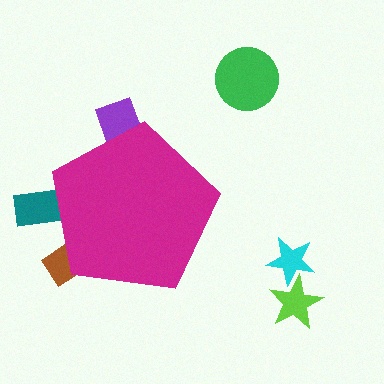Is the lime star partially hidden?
No, the lime star is fully visible.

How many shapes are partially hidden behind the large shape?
3 shapes are partially hidden.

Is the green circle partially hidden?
No, the green circle is fully visible.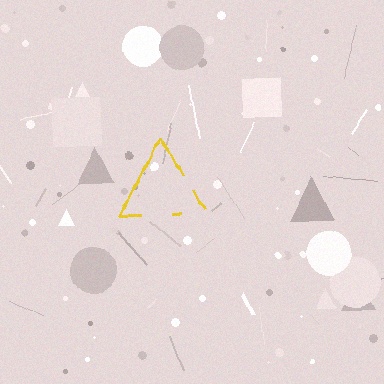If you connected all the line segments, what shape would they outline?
They would outline a triangle.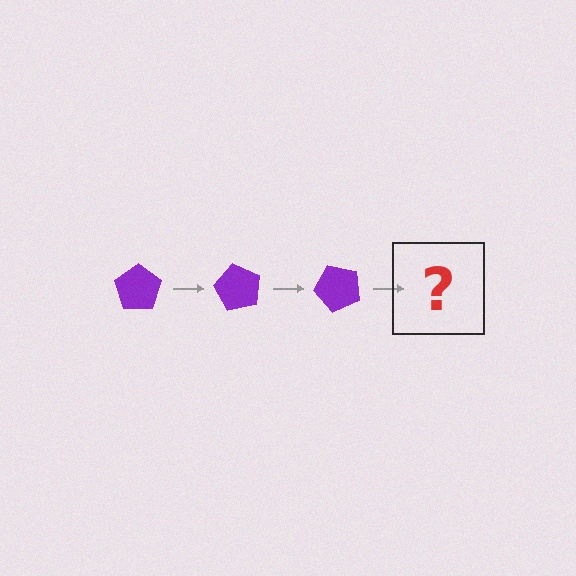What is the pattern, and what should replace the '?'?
The pattern is that the pentagon rotates 60 degrees each step. The '?' should be a purple pentagon rotated 180 degrees.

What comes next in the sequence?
The next element should be a purple pentagon rotated 180 degrees.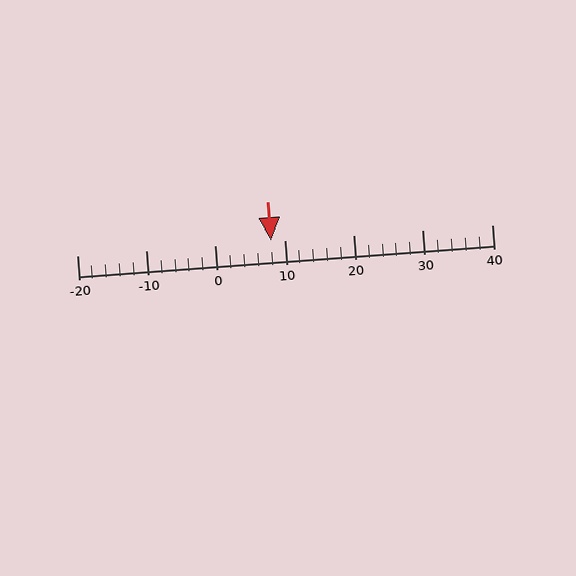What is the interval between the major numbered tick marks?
The major tick marks are spaced 10 units apart.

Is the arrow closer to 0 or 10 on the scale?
The arrow is closer to 10.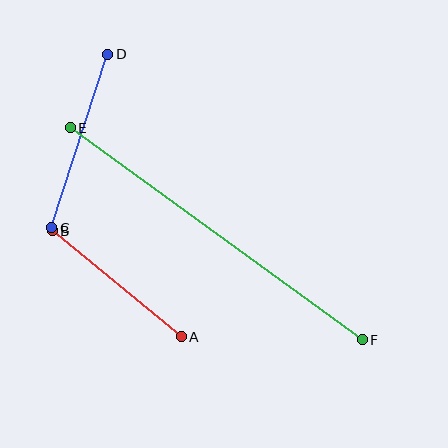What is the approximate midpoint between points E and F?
The midpoint is at approximately (216, 234) pixels.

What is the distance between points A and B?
The distance is approximately 167 pixels.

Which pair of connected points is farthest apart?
Points E and F are farthest apart.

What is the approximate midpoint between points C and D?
The midpoint is at approximately (80, 141) pixels.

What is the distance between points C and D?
The distance is approximately 183 pixels.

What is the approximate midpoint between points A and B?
The midpoint is at approximately (117, 284) pixels.